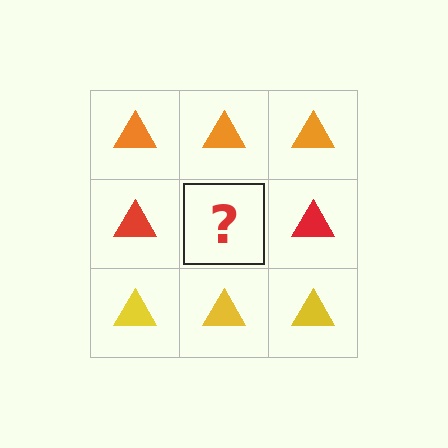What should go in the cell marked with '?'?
The missing cell should contain a red triangle.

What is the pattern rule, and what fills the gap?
The rule is that each row has a consistent color. The gap should be filled with a red triangle.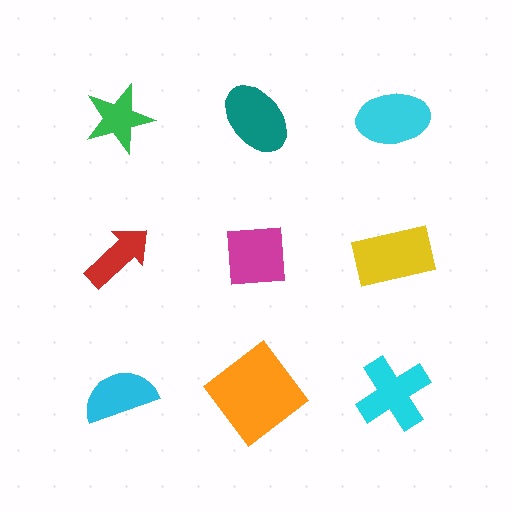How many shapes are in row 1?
3 shapes.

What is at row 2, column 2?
A magenta square.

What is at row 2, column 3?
A yellow rectangle.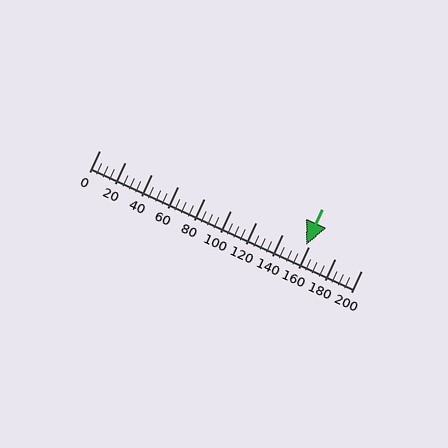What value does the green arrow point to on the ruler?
The green arrow points to approximately 158.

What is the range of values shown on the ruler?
The ruler shows values from 0 to 200.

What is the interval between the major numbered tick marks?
The major tick marks are spaced 20 units apart.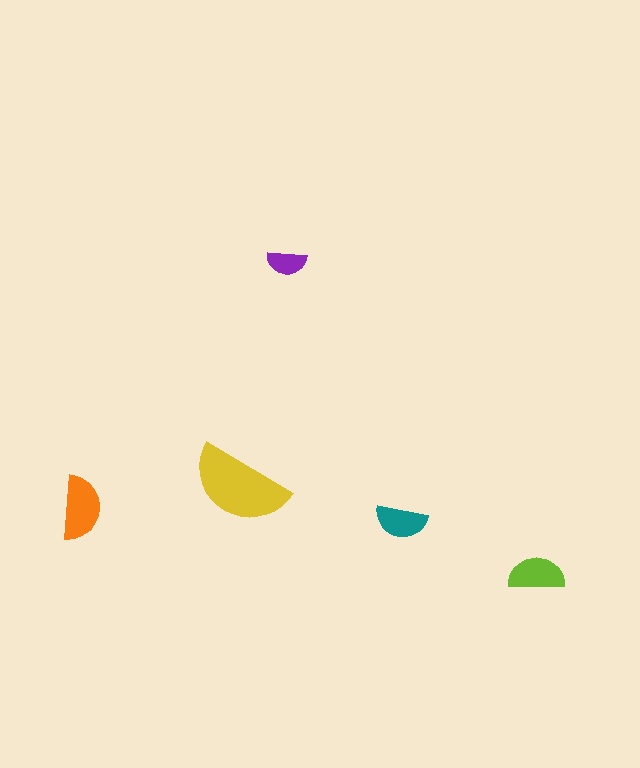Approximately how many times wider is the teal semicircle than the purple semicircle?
About 1.5 times wider.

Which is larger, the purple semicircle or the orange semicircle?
The orange one.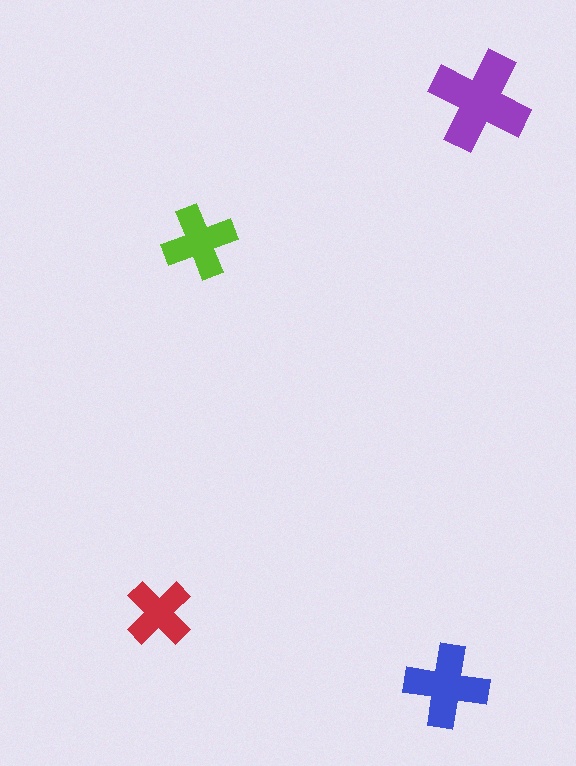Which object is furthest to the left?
The red cross is leftmost.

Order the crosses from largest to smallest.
the purple one, the blue one, the lime one, the red one.